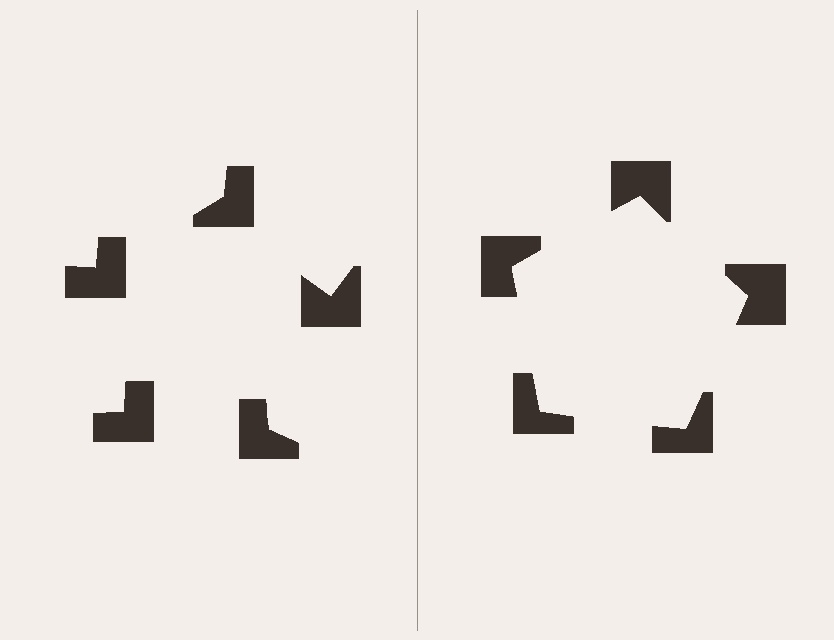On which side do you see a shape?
An illusory pentagon appears on the right side. On the left side the wedge cuts are rotated, so no coherent shape forms.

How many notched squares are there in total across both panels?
10 — 5 on each side.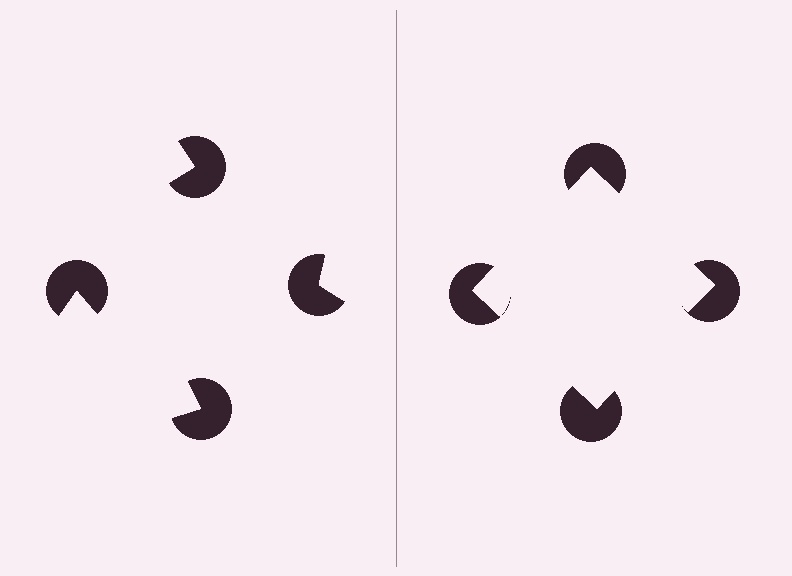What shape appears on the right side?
An illusory square.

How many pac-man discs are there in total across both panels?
8 — 4 on each side.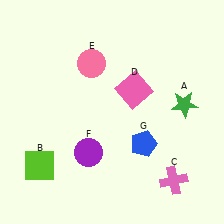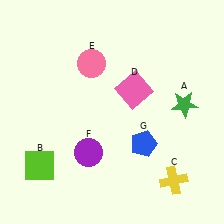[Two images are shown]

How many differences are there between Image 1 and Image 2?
There is 1 difference between the two images.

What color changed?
The cross (C) changed from pink in Image 1 to yellow in Image 2.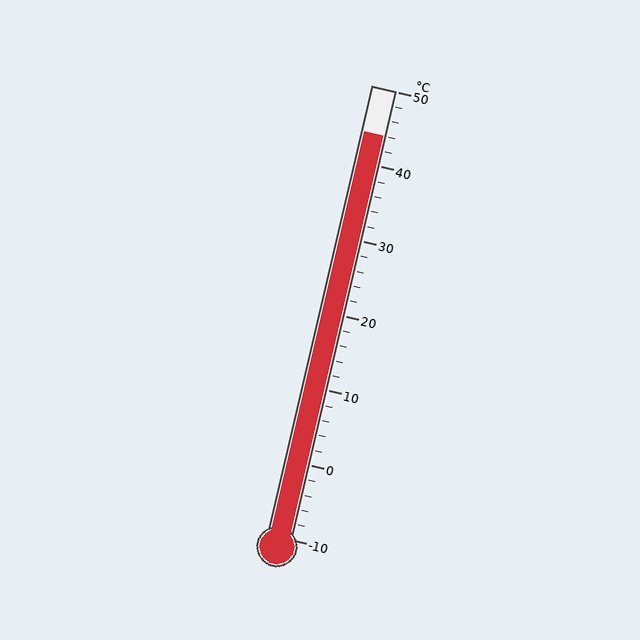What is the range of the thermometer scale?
The thermometer scale ranges from -10°C to 50°C.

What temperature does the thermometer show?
The thermometer shows approximately 44°C.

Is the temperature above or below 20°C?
The temperature is above 20°C.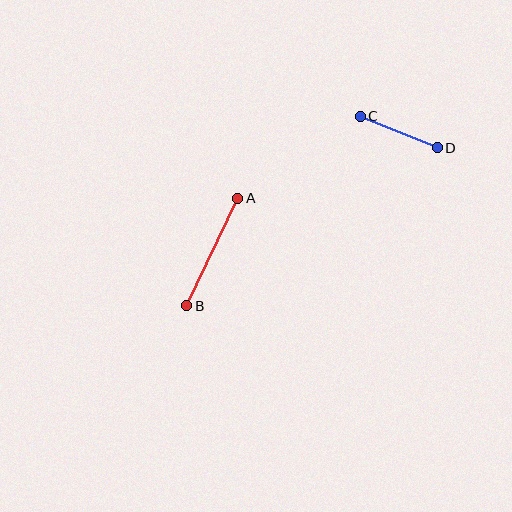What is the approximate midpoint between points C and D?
The midpoint is at approximately (399, 132) pixels.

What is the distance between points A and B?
The distance is approximately 119 pixels.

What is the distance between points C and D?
The distance is approximately 83 pixels.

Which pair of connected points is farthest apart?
Points A and B are farthest apart.